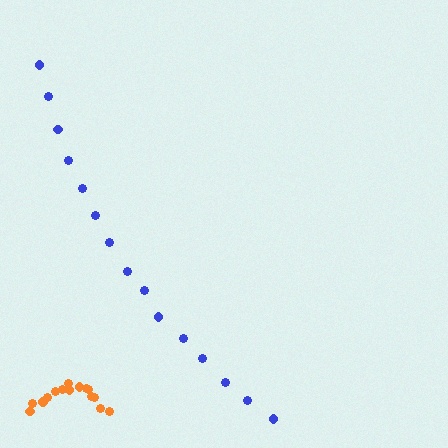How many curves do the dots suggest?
There are 2 distinct paths.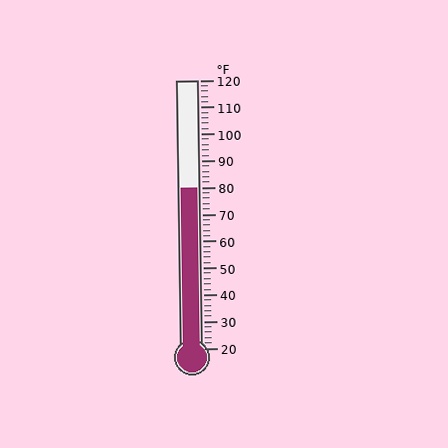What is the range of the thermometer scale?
The thermometer scale ranges from 20°F to 120°F.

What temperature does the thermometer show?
The thermometer shows approximately 80°F.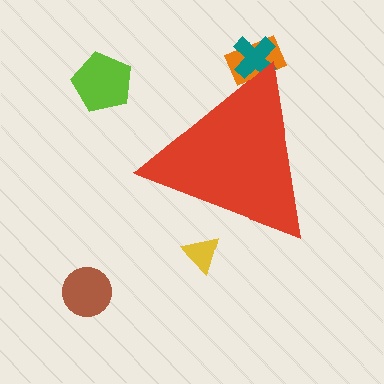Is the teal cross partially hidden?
Yes, the teal cross is partially hidden behind the red triangle.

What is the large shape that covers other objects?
A red triangle.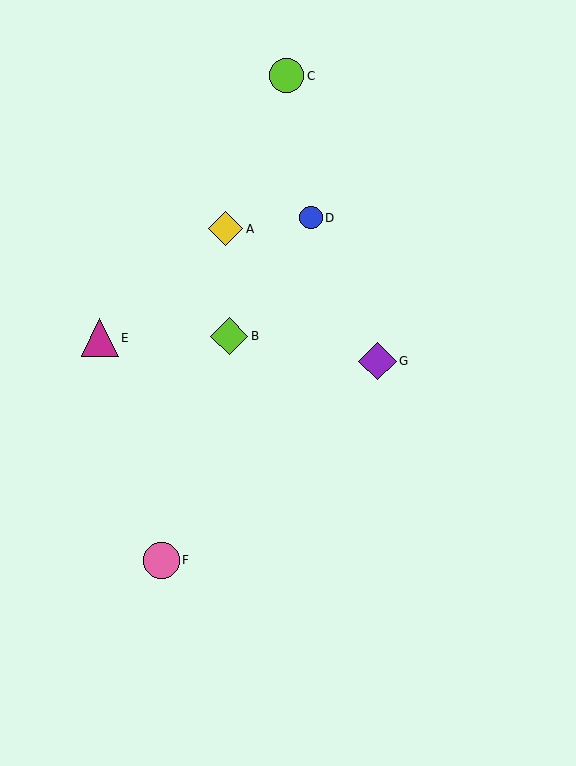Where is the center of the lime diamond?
The center of the lime diamond is at (229, 336).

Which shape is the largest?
The purple diamond (labeled G) is the largest.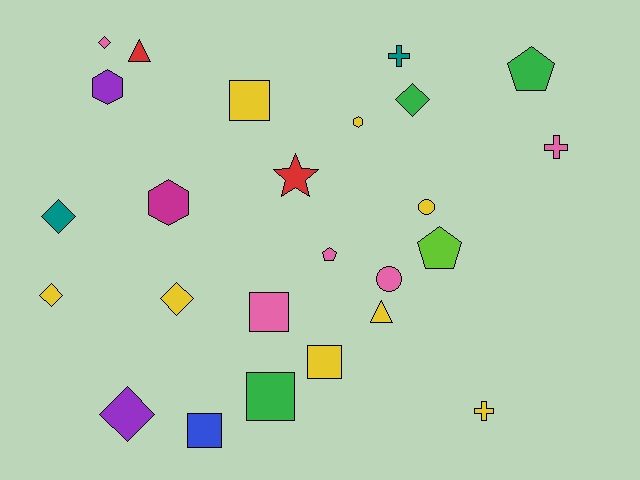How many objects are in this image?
There are 25 objects.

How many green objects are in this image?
There are 3 green objects.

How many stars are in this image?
There is 1 star.